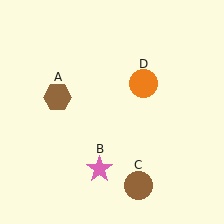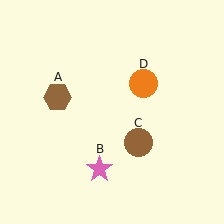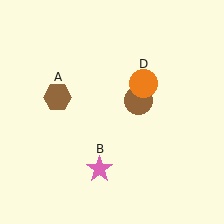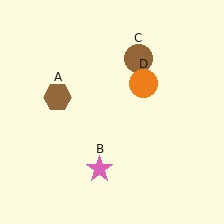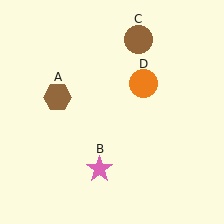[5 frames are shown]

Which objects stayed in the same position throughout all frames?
Brown hexagon (object A) and pink star (object B) and orange circle (object D) remained stationary.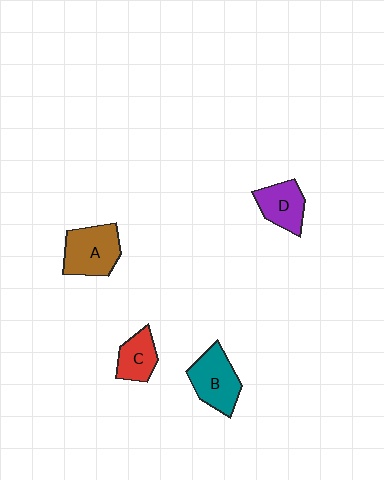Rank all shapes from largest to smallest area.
From largest to smallest: A (brown), B (teal), D (purple), C (red).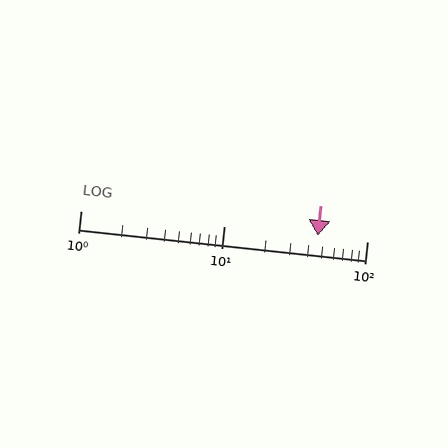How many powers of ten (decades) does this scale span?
The scale spans 2 decades, from 1 to 100.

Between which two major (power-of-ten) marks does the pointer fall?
The pointer is between 10 and 100.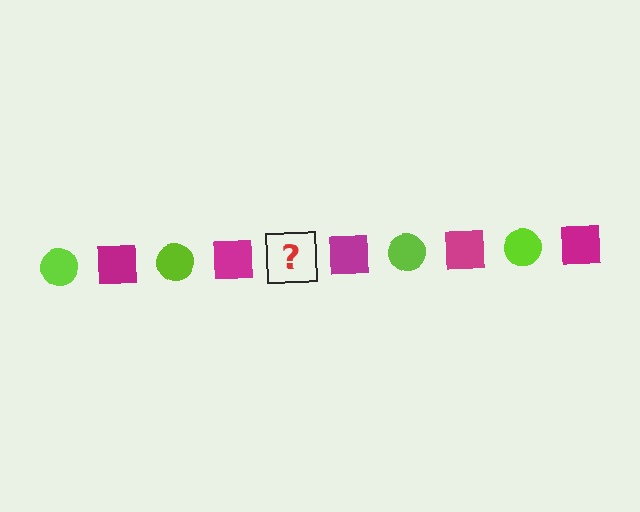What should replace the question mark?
The question mark should be replaced with a lime circle.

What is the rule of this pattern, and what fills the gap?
The rule is that the pattern alternates between lime circle and magenta square. The gap should be filled with a lime circle.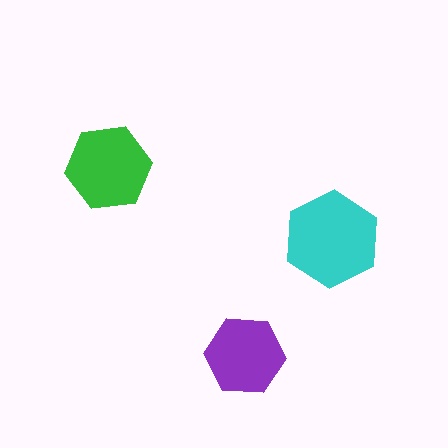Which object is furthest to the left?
The green hexagon is leftmost.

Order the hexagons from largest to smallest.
the cyan one, the green one, the purple one.